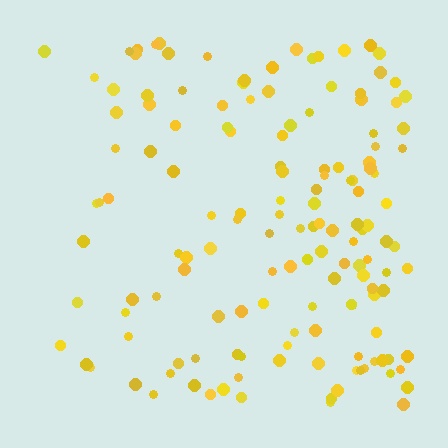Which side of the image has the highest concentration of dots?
The right.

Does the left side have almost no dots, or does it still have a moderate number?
Still a moderate number, just noticeably fewer than the right.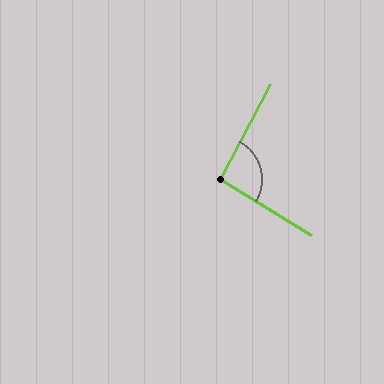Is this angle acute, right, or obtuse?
It is approximately a right angle.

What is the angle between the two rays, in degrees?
Approximately 93 degrees.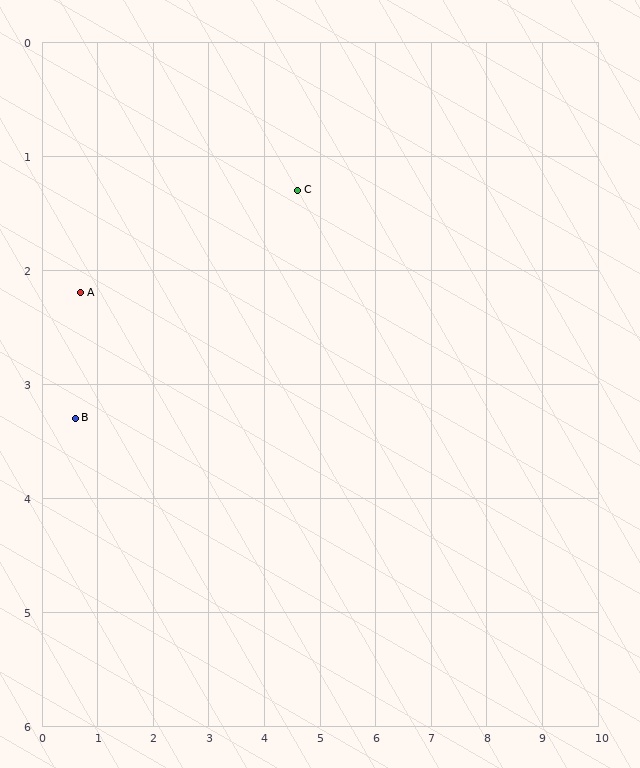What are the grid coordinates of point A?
Point A is at approximately (0.7, 2.2).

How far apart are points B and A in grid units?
Points B and A are about 1.1 grid units apart.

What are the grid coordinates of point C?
Point C is at approximately (4.6, 1.3).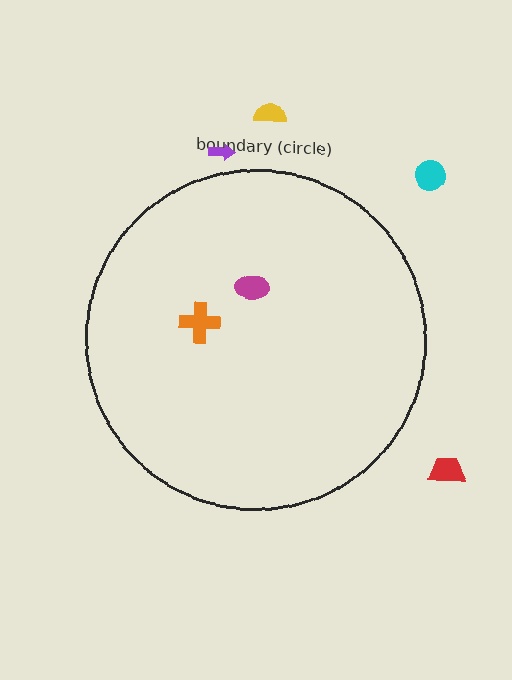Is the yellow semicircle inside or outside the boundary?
Outside.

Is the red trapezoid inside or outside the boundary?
Outside.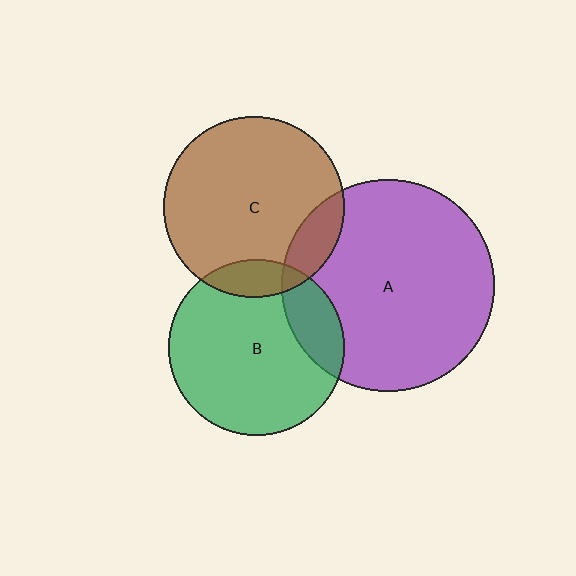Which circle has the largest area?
Circle A (purple).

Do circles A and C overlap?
Yes.